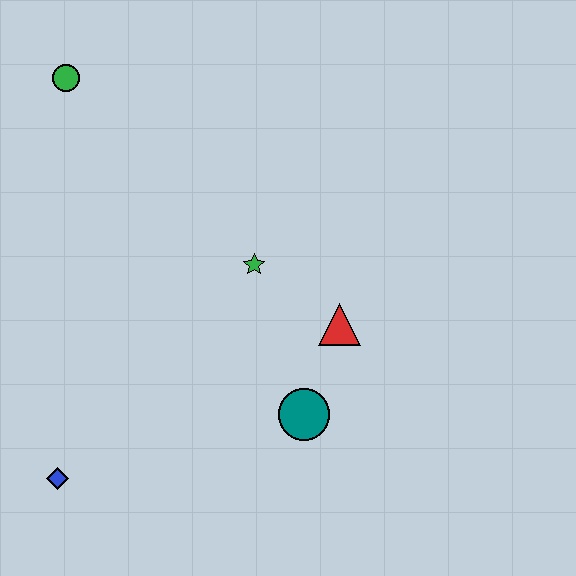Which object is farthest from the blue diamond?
The green circle is farthest from the blue diamond.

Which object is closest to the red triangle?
The teal circle is closest to the red triangle.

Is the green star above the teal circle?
Yes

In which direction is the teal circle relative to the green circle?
The teal circle is below the green circle.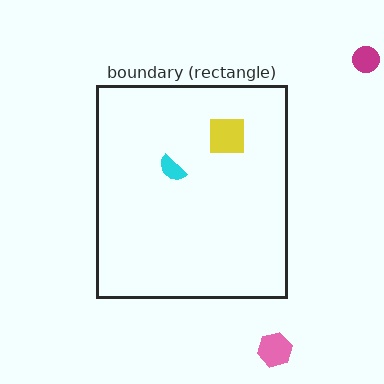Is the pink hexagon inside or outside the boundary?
Outside.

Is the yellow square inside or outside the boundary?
Inside.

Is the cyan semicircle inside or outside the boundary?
Inside.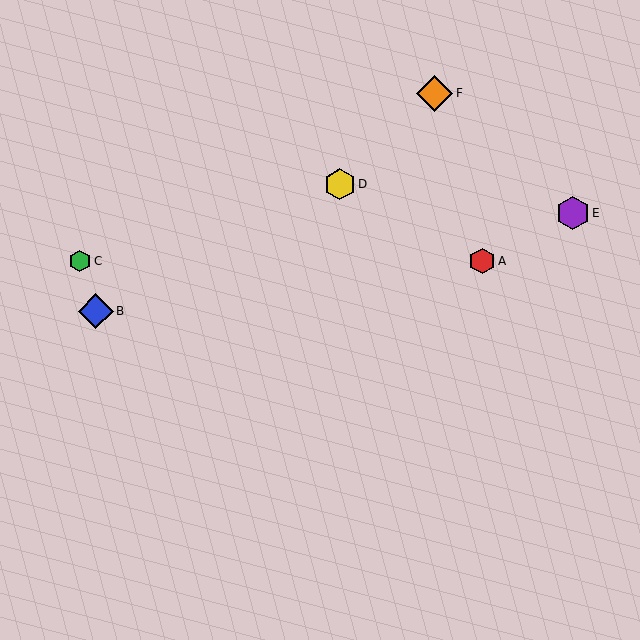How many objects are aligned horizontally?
2 objects (A, C) are aligned horizontally.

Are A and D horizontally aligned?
No, A is at y≈261 and D is at y≈184.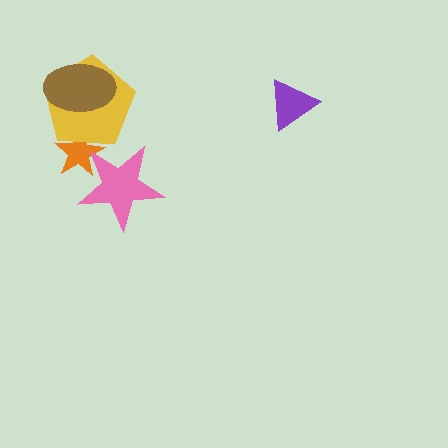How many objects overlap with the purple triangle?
0 objects overlap with the purple triangle.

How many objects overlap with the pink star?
1 object overlaps with the pink star.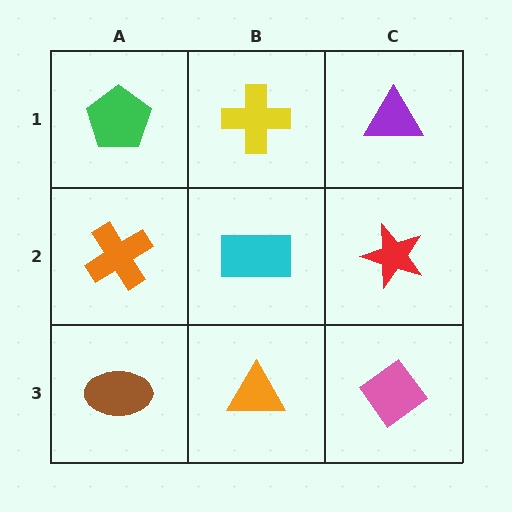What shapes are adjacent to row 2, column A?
A green pentagon (row 1, column A), a brown ellipse (row 3, column A), a cyan rectangle (row 2, column B).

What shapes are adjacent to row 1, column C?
A red star (row 2, column C), a yellow cross (row 1, column B).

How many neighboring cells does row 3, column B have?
3.